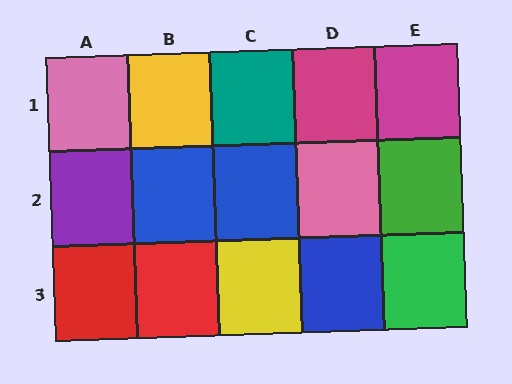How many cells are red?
2 cells are red.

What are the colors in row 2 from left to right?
Purple, blue, blue, pink, green.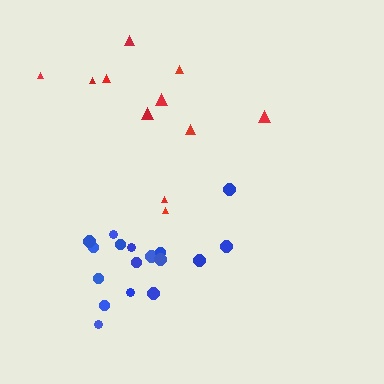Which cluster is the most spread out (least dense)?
Red.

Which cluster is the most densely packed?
Blue.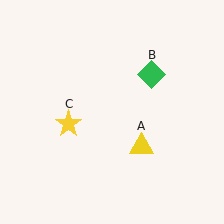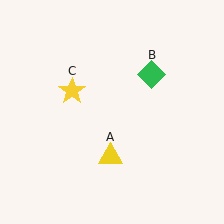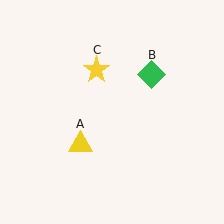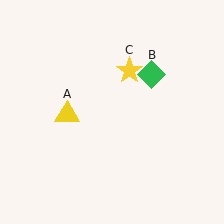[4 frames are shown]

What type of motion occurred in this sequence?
The yellow triangle (object A), yellow star (object C) rotated clockwise around the center of the scene.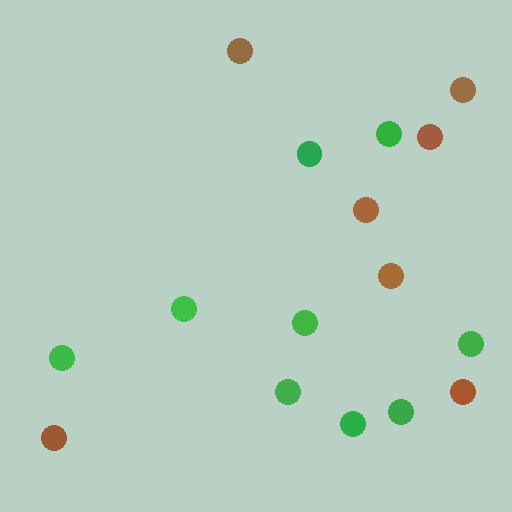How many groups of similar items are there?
There are 2 groups: one group of green circles (9) and one group of brown circles (7).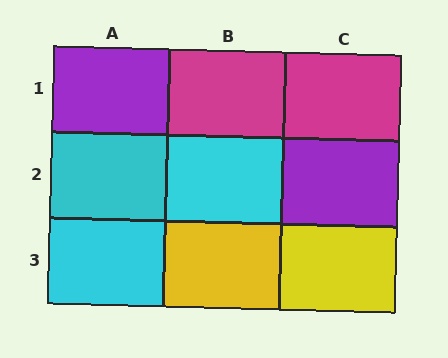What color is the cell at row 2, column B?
Cyan.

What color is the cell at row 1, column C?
Magenta.